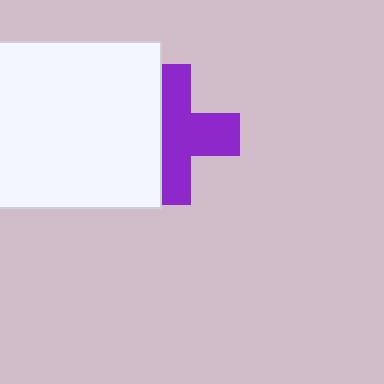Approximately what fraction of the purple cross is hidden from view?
Roughly 38% of the purple cross is hidden behind the white square.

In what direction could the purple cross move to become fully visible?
The purple cross could move right. That would shift it out from behind the white square entirely.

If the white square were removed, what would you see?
You would see the complete purple cross.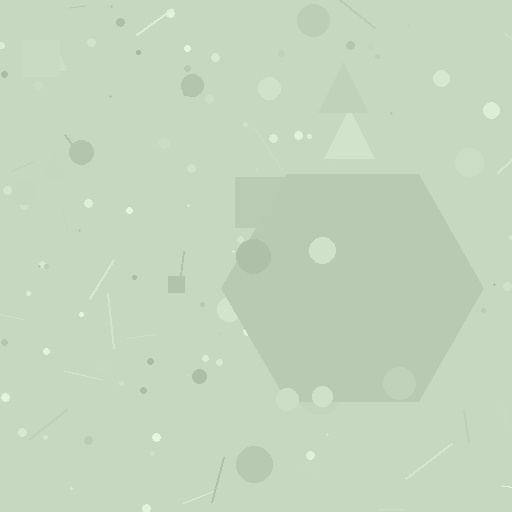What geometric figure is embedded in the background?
A hexagon is embedded in the background.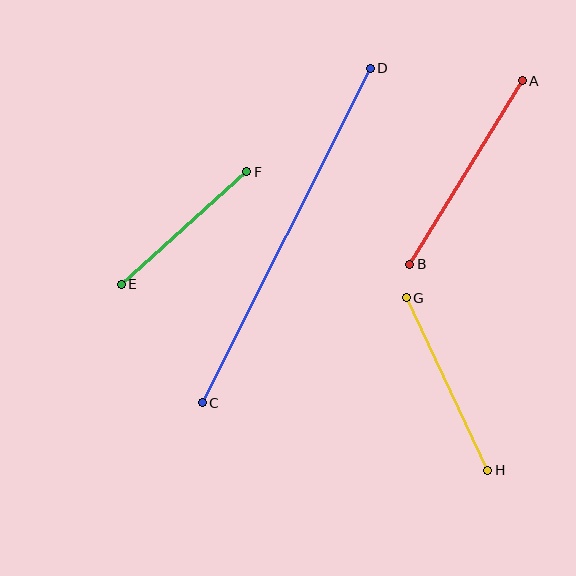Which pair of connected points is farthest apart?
Points C and D are farthest apart.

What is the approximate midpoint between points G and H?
The midpoint is at approximately (447, 384) pixels.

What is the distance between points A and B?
The distance is approximately 215 pixels.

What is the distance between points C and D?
The distance is approximately 374 pixels.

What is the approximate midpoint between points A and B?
The midpoint is at approximately (466, 172) pixels.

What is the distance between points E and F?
The distance is approximately 169 pixels.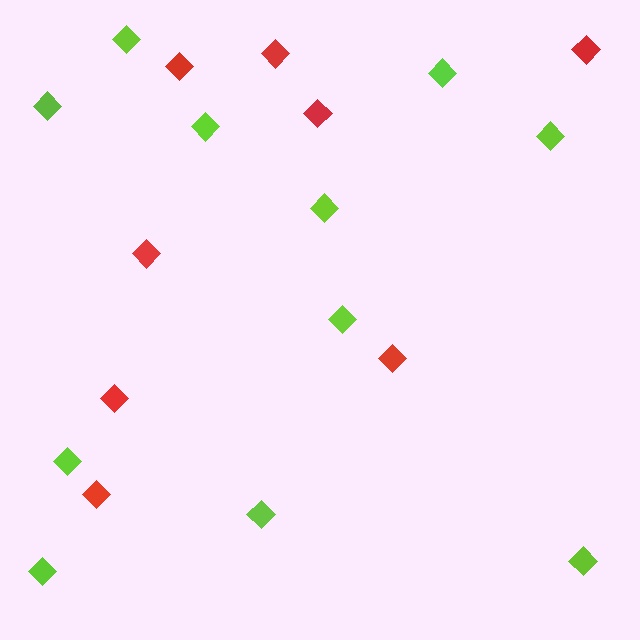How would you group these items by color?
There are 2 groups: one group of red diamonds (8) and one group of lime diamonds (11).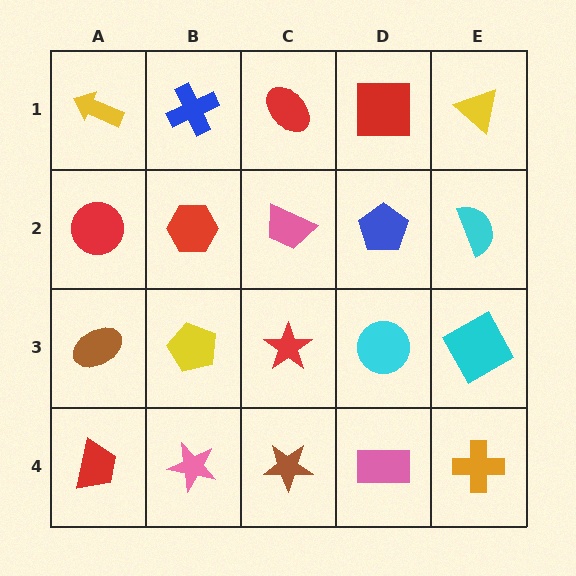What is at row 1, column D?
A red square.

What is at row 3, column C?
A red star.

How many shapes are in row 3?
5 shapes.